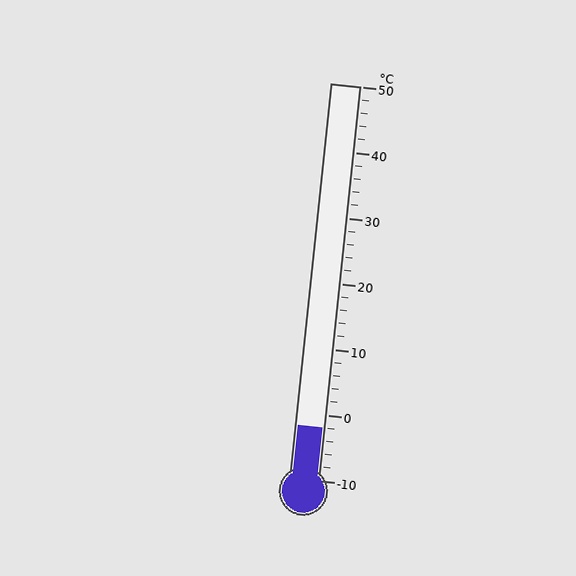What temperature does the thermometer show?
The thermometer shows approximately -2°C.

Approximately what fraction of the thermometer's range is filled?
The thermometer is filled to approximately 15% of its range.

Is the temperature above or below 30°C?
The temperature is below 30°C.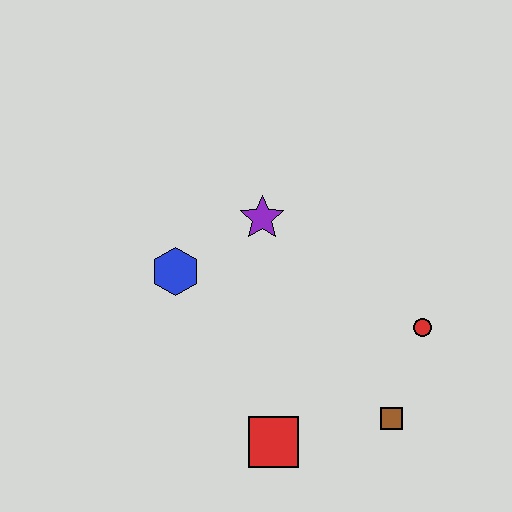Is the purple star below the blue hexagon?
No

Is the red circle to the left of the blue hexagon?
No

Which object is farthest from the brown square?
The blue hexagon is farthest from the brown square.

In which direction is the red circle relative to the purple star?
The red circle is to the right of the purple star.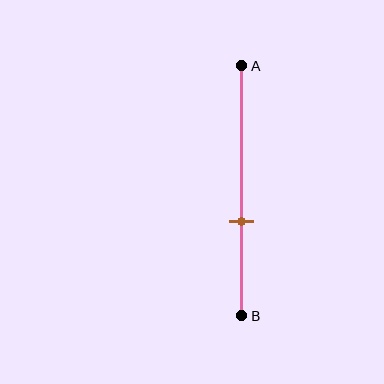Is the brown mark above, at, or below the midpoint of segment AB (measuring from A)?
The brown mark is below the midpoint of segment AB.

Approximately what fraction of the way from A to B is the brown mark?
The brown mark is approximately 60% of the way from A to B.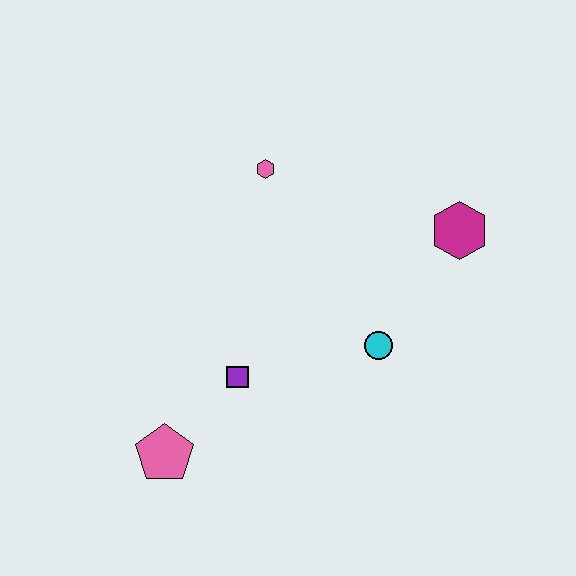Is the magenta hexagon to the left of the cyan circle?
No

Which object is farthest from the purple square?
The magenta hexagon is farthest from the purple square.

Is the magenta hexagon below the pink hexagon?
Yes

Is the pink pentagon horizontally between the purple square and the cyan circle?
No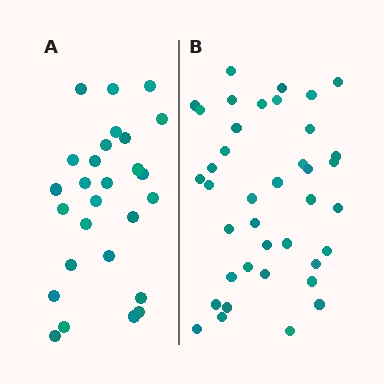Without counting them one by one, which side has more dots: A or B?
Region B (the right region) has more dots.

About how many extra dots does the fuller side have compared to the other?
Region B has roughly 12 or so more dots than region A.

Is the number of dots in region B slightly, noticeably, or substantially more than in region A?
Region B has noticeably more, but not dramatically so. The ratio is roughly 1.4 to 1.